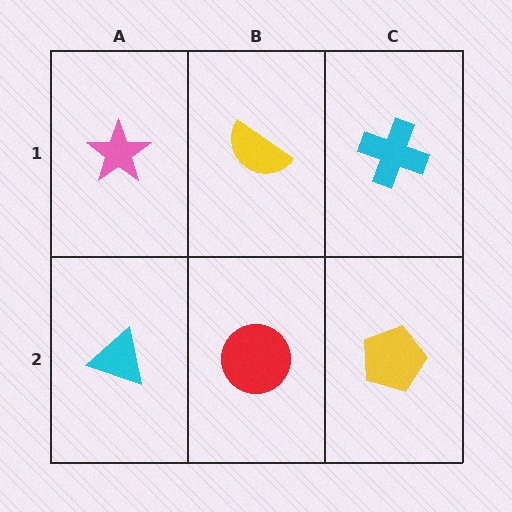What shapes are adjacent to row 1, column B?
A red circle (row 2, column B), a pink star (row 1, column A), a cyan cross (row 1, column C).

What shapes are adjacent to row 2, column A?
A pink star (row 1, column A), a red circle (row 2, column B).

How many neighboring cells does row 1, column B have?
3.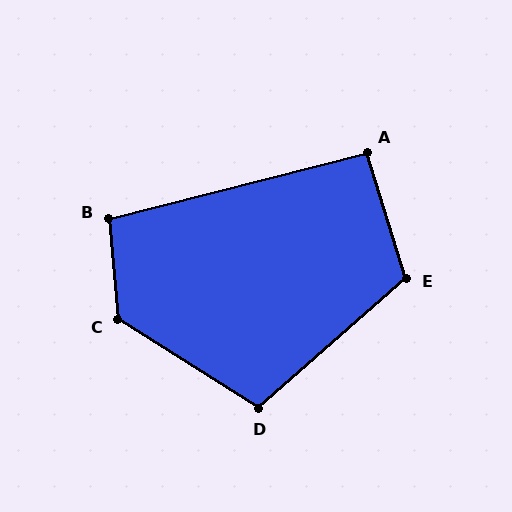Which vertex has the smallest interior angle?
A, at approximately 93 degrees.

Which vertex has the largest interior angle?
C, at approximately 127 degrees.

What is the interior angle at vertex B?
Approximately 99 degrees (obtuse).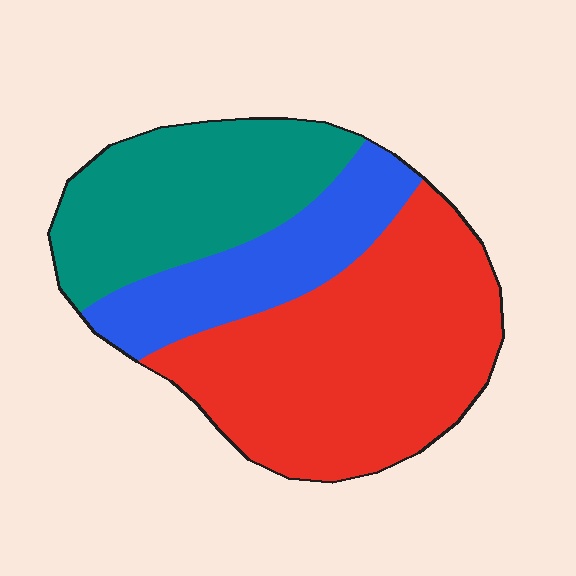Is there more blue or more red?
Red.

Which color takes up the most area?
Red, at roughly 50%.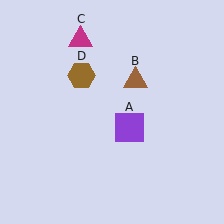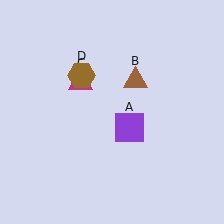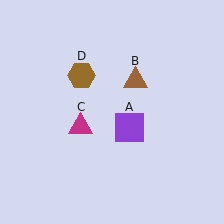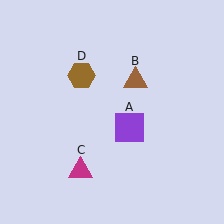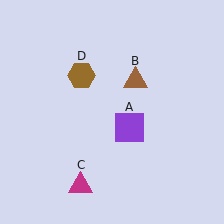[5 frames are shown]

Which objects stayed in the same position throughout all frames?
Purple square (object A) and brown triangle (object B) and brown hexagon (object D) remained stationary.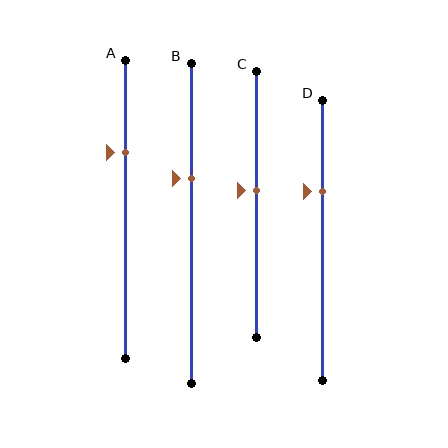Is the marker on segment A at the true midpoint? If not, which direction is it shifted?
No, the marker on segment A is shifted upward by about 19% of the segment length.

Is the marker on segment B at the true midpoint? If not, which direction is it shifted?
No, the marker on segment B is shifted upward by about 14% of the segment length.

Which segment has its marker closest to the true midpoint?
Segment C has its marker closest to the true midpoint.